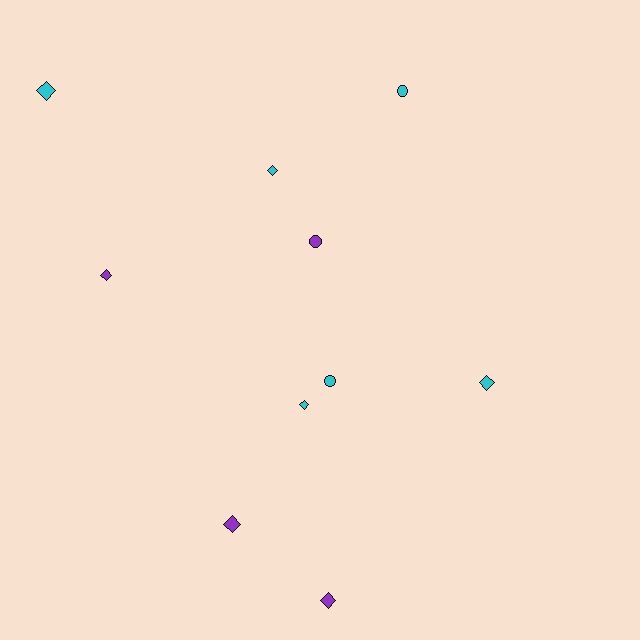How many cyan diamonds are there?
There are 4 cyan diamonds.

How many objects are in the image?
There are 10 objects.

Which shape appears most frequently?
Diamond, with 7 objects.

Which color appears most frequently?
Cyan, with 6 objects.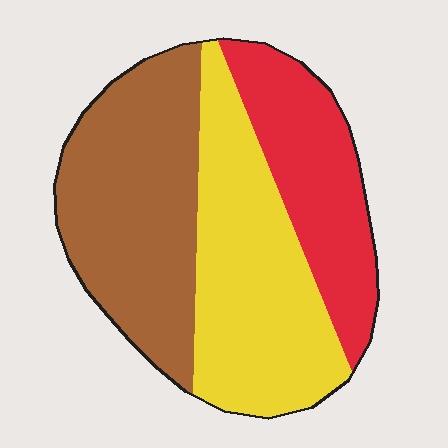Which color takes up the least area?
Red, at roughly 25%.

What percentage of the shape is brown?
Brown covers 38% of the shape.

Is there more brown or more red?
Brown.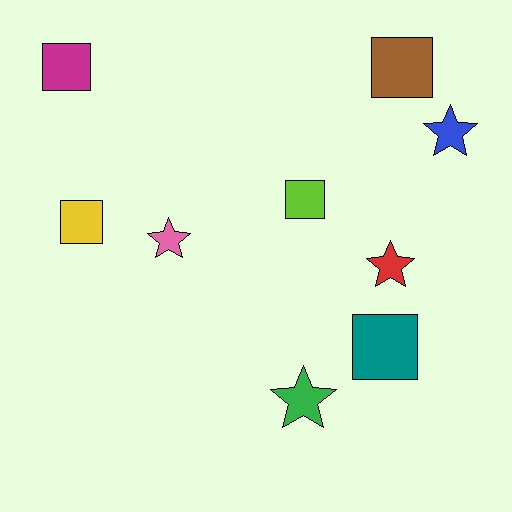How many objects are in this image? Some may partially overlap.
There are 9 objects.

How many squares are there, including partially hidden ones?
There are 5 squares.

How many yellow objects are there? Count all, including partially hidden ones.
There is 1 yellow object.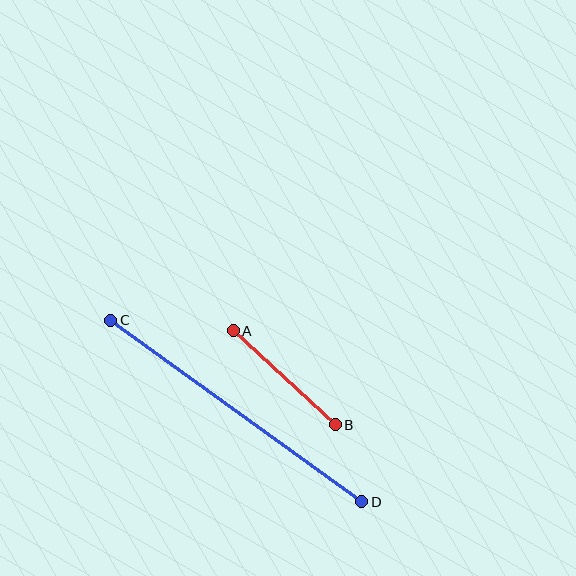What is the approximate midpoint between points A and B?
The midpoint is at approximately (284, 378) pixels.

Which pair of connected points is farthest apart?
Points C and D are farthest apart.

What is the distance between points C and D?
The distance is approximately 310 pixels.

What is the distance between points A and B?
The distance is approximately 139 pixels.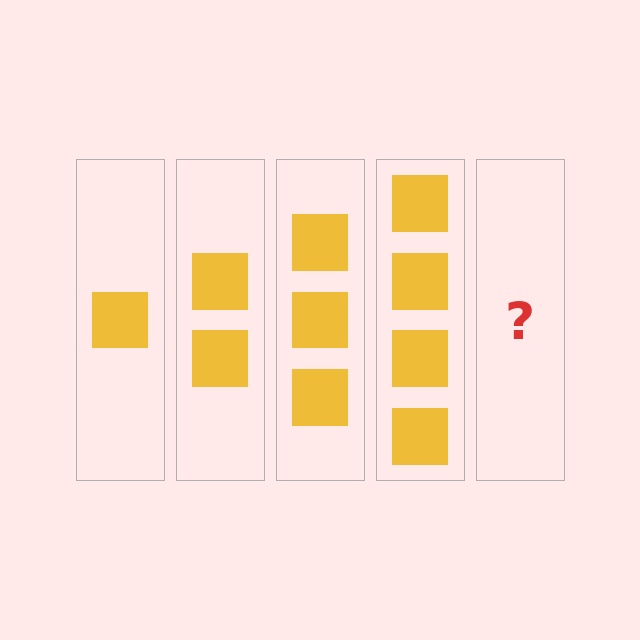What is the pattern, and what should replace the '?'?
The pattern is that each step adds one more square. The '?' should be 5 squares.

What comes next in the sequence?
The next element should be 5 squares.